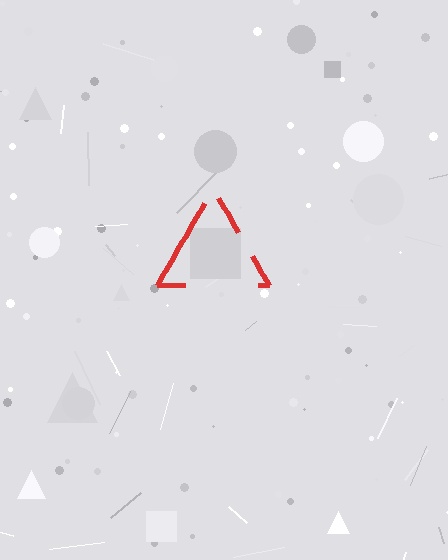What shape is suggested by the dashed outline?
The dashed outline suggests a triangle.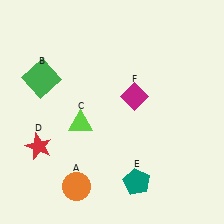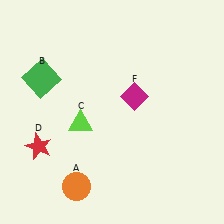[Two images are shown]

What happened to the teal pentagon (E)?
The teal pentagon (E) was removed in Image 2. It was in the bottom-right area of Image 1.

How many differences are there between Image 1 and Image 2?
There is 1 difference between the two images.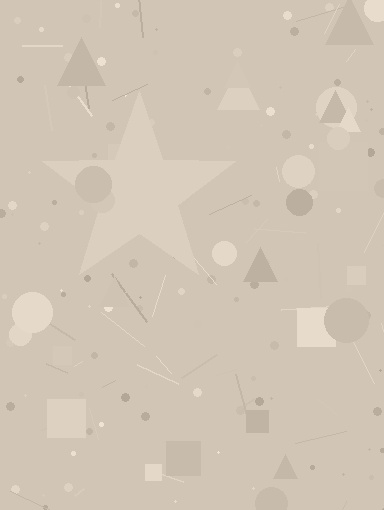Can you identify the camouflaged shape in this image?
The camouflaged shape is a star.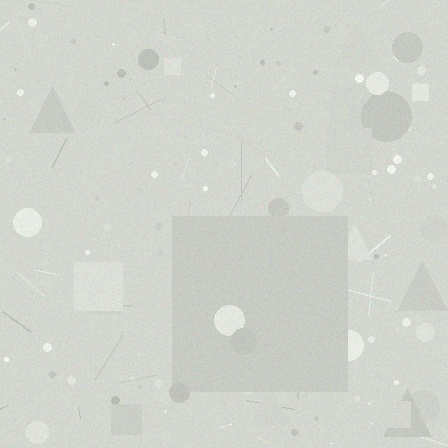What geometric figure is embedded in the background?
A square is embedded in the background.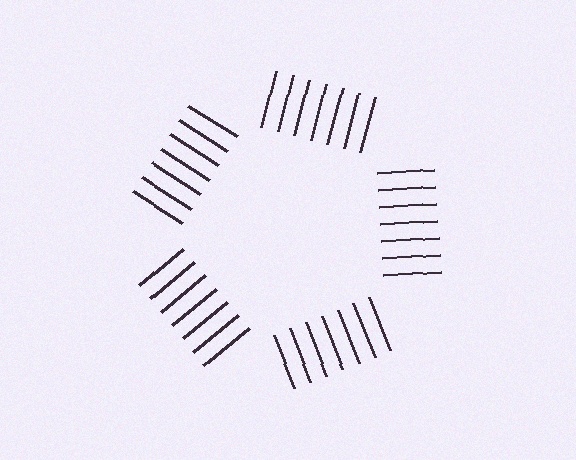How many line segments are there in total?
35 — 7 along each of the 5 edges.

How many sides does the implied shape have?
5 sides — the line-ends trace a pentagon.